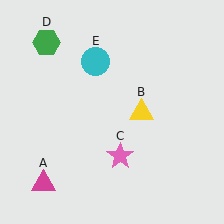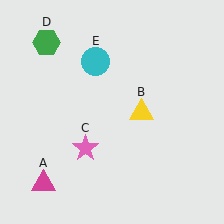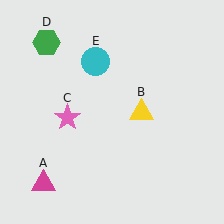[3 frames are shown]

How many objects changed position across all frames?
1 object changed position: pink star (object C).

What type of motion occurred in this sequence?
The pink star (object C) rotated clockwise around the center of the scene.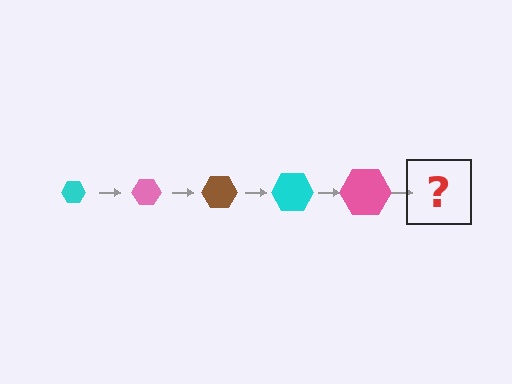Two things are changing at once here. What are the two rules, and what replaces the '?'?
The two rules are that the hexagon grows larger each step and the color cycles through cyan, pink, and brown. The '?' should be a brown hexagon, larger than the previous one.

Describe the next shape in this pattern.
It should be a brown hexagon, larger than the previous one.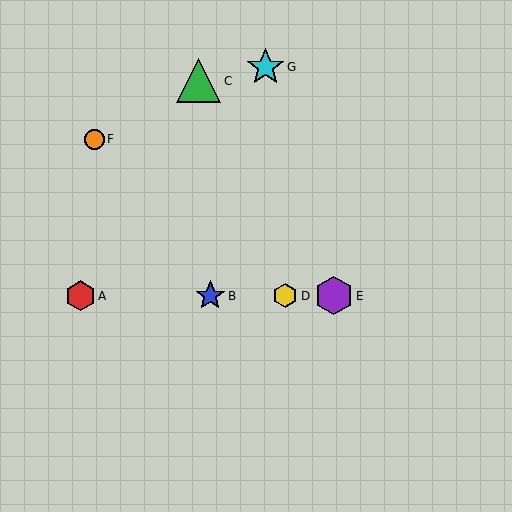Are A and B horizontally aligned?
Yes, both are at y≈296.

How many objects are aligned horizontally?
4 objects (A, B, D, E) are aligned horizontally.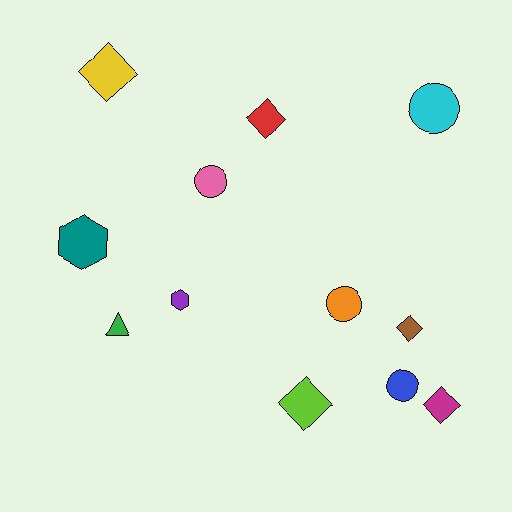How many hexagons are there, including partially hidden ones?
There are 2 hexagons.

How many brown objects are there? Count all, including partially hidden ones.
There is 1 brown object.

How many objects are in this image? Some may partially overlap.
There are 12 objects.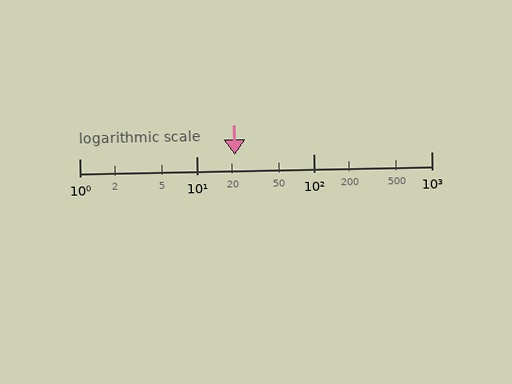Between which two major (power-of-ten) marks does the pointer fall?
The pointer is between 10 and 100.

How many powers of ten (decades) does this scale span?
The scale spans 3 decades, from 1 to 1000.